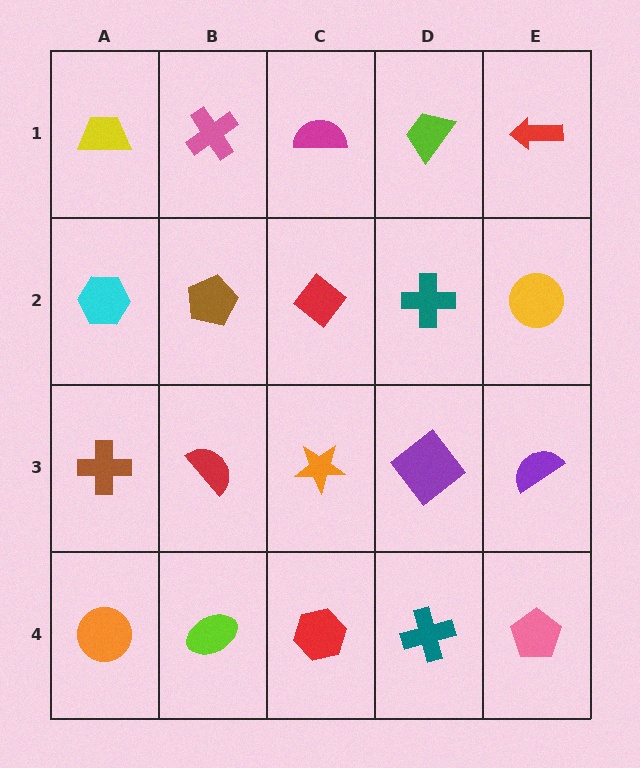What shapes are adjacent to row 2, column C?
A magenta semicircle (row 1, column C), an orange star (row 3, column C), a brown pentagon (row 2, column B), a teal cross (row 2, column D).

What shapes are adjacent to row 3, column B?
A brown pentagon (row 2, column B), a lime ellipse (row 4, column B), a brown cross (row 3, column A), an orange star (row 3, column C).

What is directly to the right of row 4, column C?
A teal cross.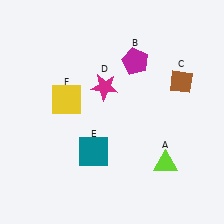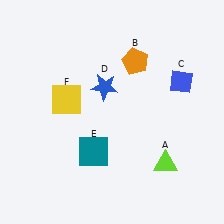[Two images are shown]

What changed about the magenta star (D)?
In Image 1, D is magenta. In Image 2, it changed to blue.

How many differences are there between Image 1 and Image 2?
There are 3 differences between the two images.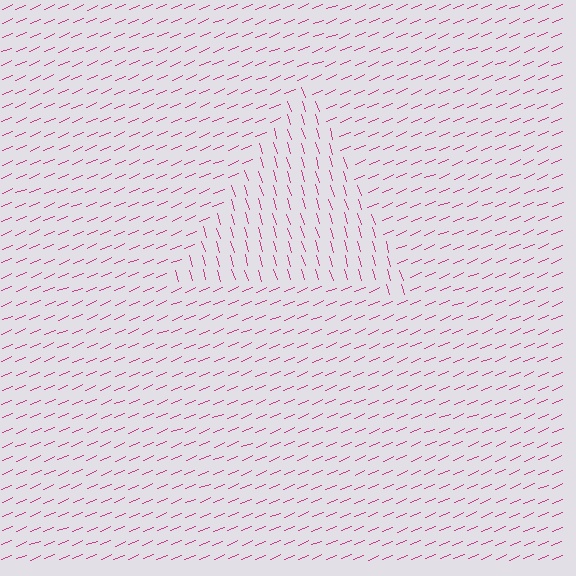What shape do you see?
I see a triangle.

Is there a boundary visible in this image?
Yes, there is a texture boundary formed by a change in line orientation.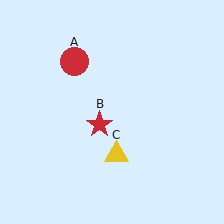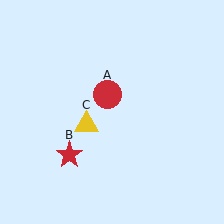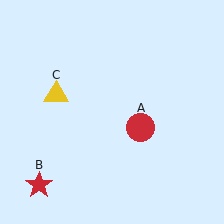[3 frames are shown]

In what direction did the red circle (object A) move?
The red circle (object A) moved down and to the right.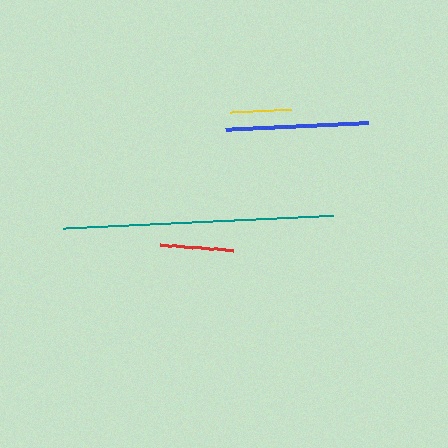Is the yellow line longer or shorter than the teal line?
The teal line is longer than the yellow line.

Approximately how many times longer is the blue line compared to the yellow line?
The blue line is approximately 2.4 times the length of the yellow line.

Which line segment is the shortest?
The yellow line is the shortest at approximately 60 pixels.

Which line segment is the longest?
The teal line is the longest at approximately 270 pixels.